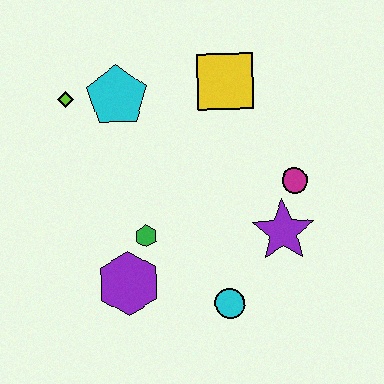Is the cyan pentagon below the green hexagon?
No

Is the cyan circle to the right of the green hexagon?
Yes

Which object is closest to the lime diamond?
The cyan pentagon is closest to the lime diamond.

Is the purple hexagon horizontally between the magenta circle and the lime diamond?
Yes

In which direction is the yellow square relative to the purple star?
The yellow square is above the purple star.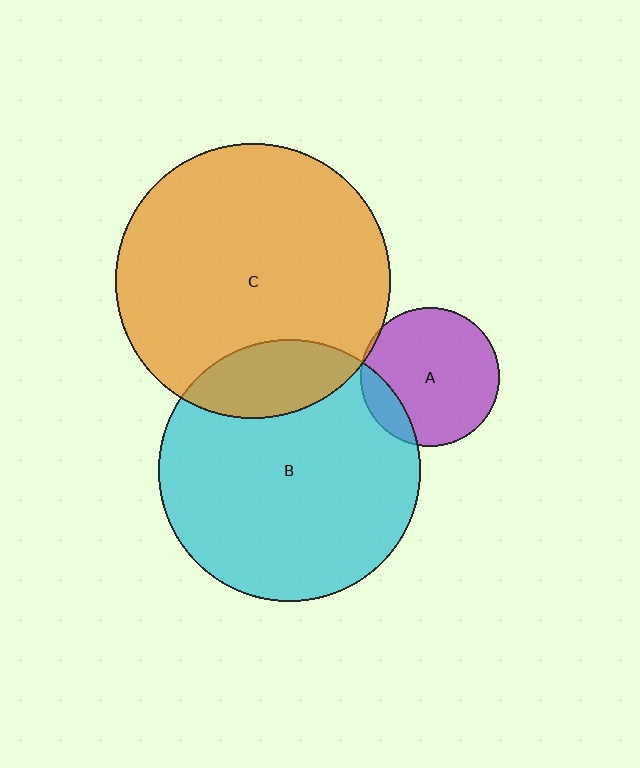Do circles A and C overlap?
Yes.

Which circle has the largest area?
Circle C (orange).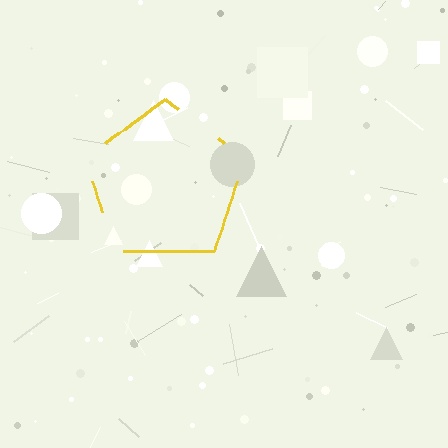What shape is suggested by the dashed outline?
The dashed outline suggests a pentagon.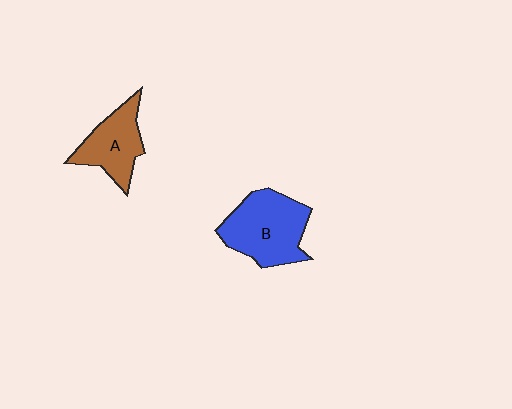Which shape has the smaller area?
Shape A (brown).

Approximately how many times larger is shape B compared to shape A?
Approximately 1.4 times.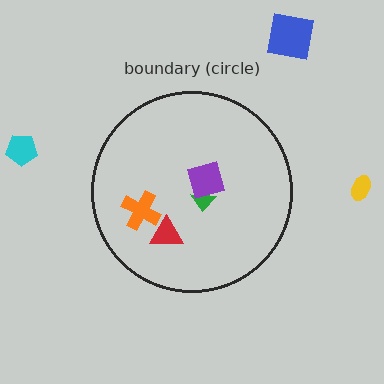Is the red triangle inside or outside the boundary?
Inside.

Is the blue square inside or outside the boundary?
Outside.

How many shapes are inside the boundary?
4 inside, 3 outside.